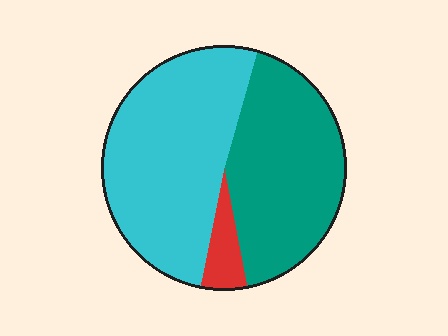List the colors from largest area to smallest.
From largest to smallest: cyan, teal, red.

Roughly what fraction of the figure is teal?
Teal takes up about two fifths (2/5) of the figure.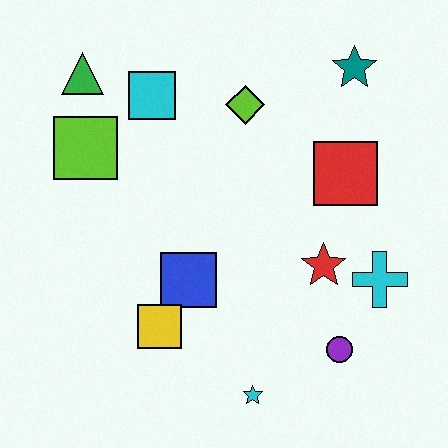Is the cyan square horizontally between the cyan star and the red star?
No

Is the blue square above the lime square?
No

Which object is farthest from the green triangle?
The purple circle is farthest from the green triangle.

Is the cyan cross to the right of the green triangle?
Yes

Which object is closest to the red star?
The cyan cross is closest to the red star.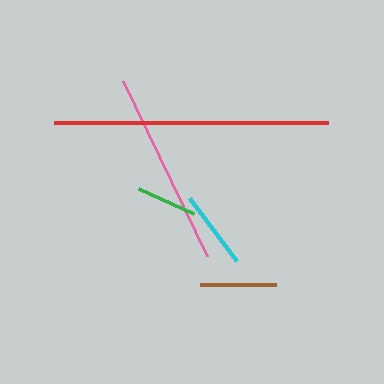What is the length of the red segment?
The red segment is approximately 274 pixels long.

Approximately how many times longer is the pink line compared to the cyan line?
The pink line is approximately 2.5 times the length of the cyan line.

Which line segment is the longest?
The red line is the longest at approximately 274 pixels.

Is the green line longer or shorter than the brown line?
The brown line is longer than the green line.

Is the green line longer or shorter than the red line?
The red line is longer than the green line.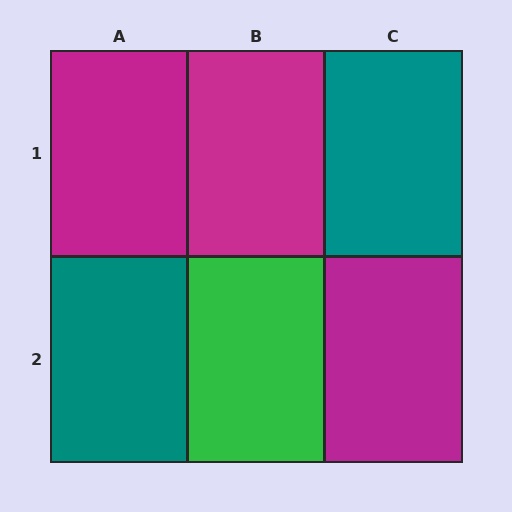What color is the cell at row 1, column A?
Magenta.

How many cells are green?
1 cell is green.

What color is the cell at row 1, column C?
Teal.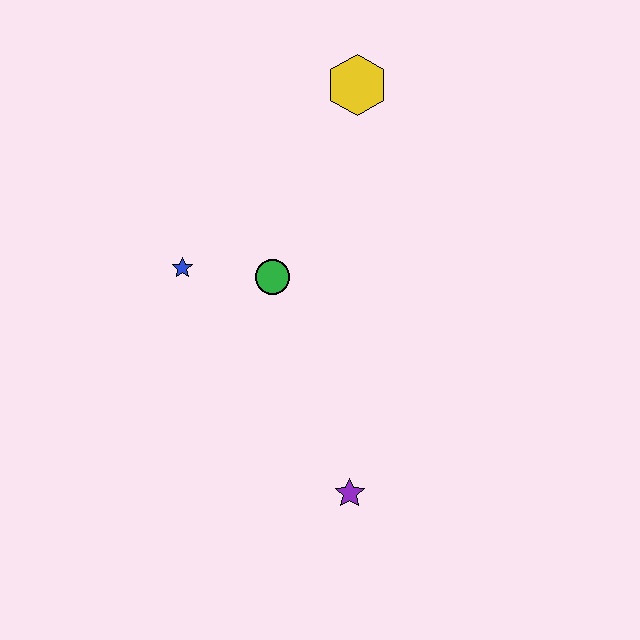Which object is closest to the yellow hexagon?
The green circle is closest to the yellow hexagon.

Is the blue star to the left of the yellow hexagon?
Yes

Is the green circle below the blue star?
Yes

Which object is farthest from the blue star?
The purple star is farthest from the blue star.